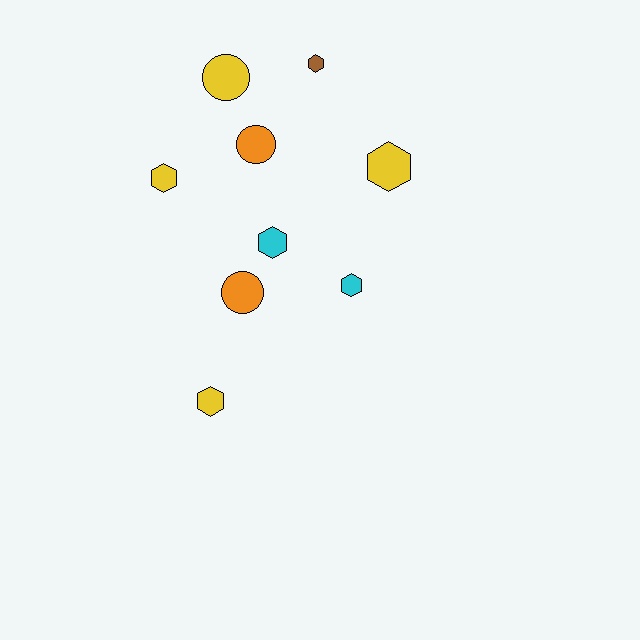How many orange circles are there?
There are 2 orange circles.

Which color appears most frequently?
Yellow, with 4 objects.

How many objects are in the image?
There are 9 objects.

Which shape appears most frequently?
Hexagon, with 6 objects.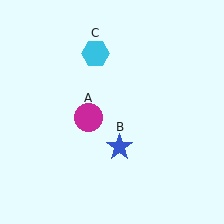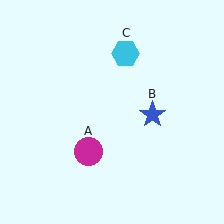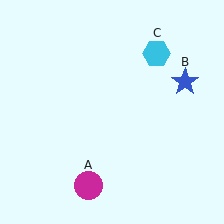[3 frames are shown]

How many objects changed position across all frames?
3 objects changed position: magenta circle (object A), blue star (object B), cyan hexagon (object C).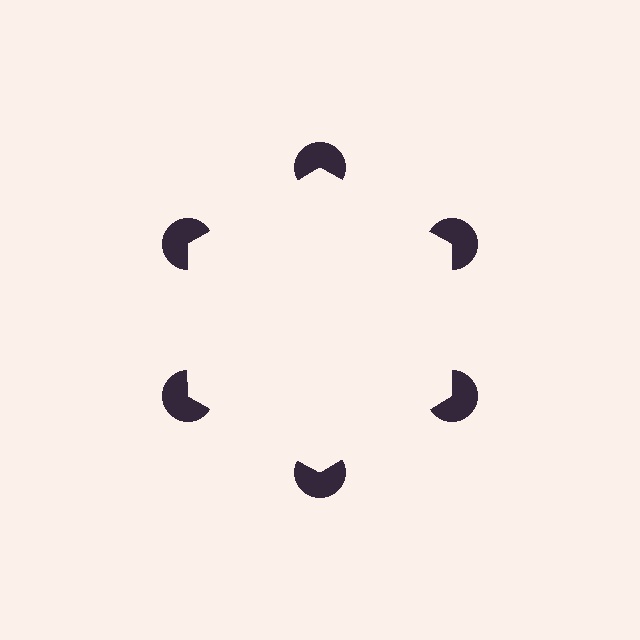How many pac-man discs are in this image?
There are 6 — one at each vertex of the illusory hexagon.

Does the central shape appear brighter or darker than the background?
It typically appears slightly brighter than the background, even though no actual brightness change is drawn.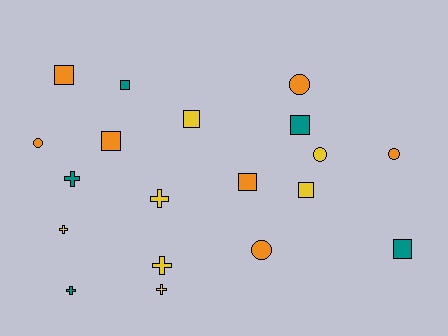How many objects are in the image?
There are 19 objects.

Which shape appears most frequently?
Square, with 8 objects.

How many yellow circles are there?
There is 1 yellow circle.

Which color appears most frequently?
Yellow, with 7 objects.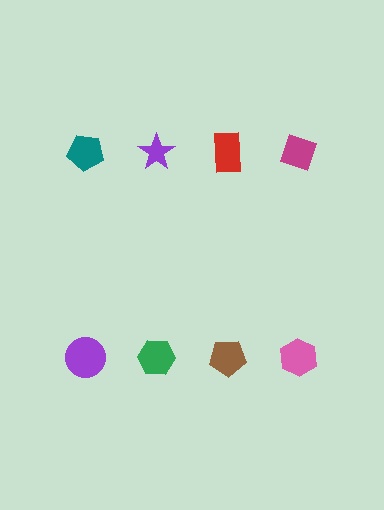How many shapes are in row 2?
4 shapes.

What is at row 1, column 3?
A red rectangle.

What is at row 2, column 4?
A pink hexagon.